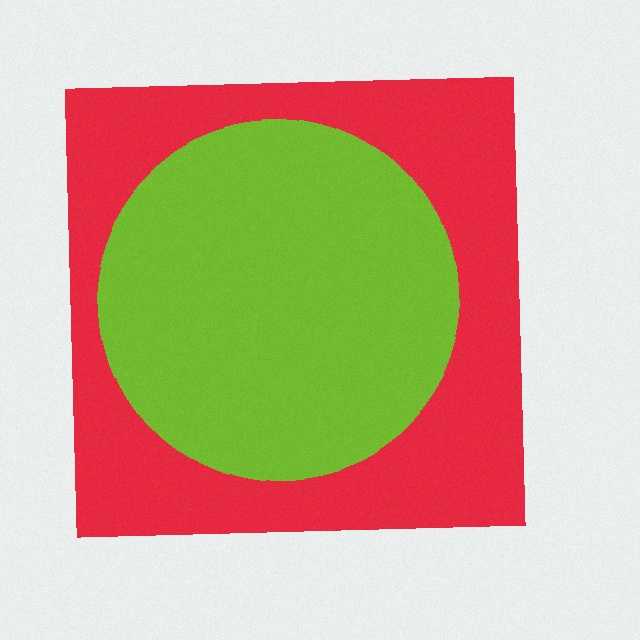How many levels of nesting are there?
2.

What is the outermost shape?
The red square.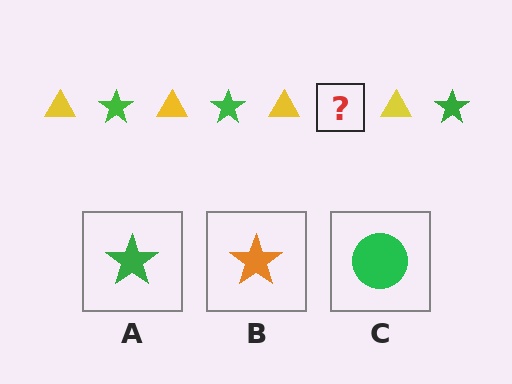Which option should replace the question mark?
Option A.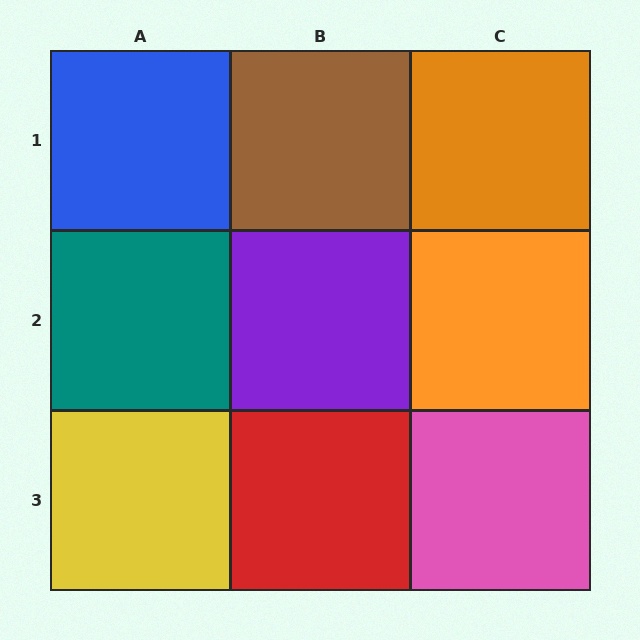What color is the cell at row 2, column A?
Teal.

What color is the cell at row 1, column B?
Brown.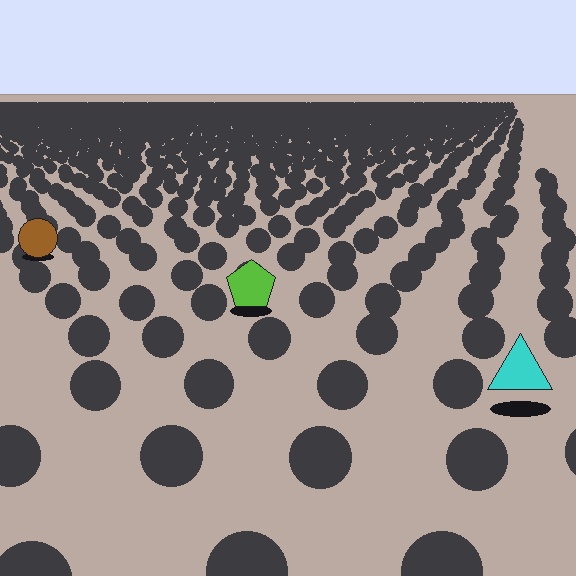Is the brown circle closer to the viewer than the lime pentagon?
No. The lime pentagon is closer — you can tell from the texture gradient: the ground texture is coarser near it.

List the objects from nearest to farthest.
From nearest to farthest: the cyan triangle, the lime pentagon, the brown circle.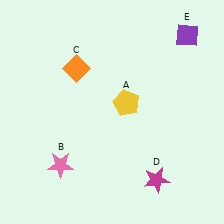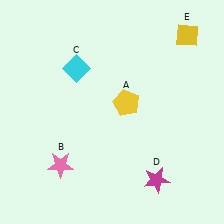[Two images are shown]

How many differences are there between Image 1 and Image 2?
There are 2 differences between the two images.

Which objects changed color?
C changed from orange to cyan. E changed from purple to yellow.